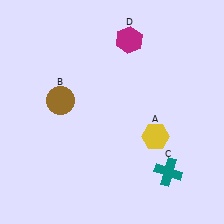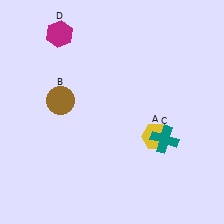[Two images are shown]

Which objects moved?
The objects that moved are: the teal cross (C), the magenta hexagon (D).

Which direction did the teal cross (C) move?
The teal cross (C) moved up.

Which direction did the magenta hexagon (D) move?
The magenta hexagon (D) moved left.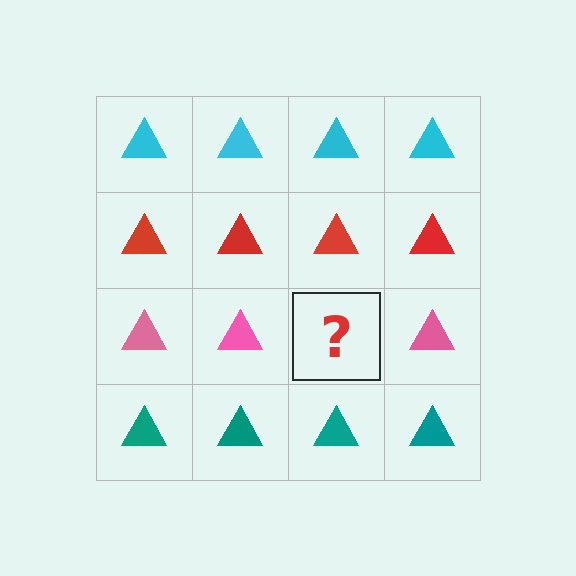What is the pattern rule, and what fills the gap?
The rule is that each row has a consistent color. The gap should be filled with a pink triangle.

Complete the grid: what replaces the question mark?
The question mark should be replaced with a pink triangle.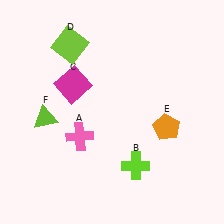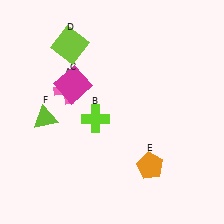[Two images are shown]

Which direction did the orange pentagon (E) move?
The orange pentagon (E) moved down.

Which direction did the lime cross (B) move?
The lime cross (B) moved up.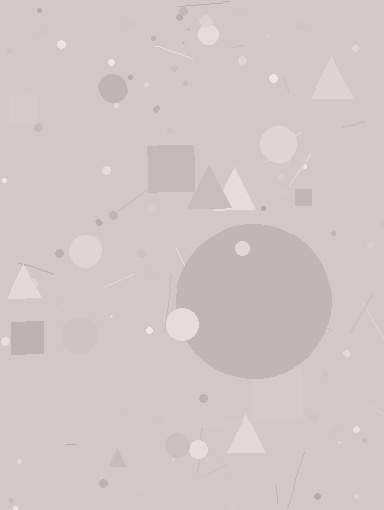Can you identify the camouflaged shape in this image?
The camouflaged shape is a circle.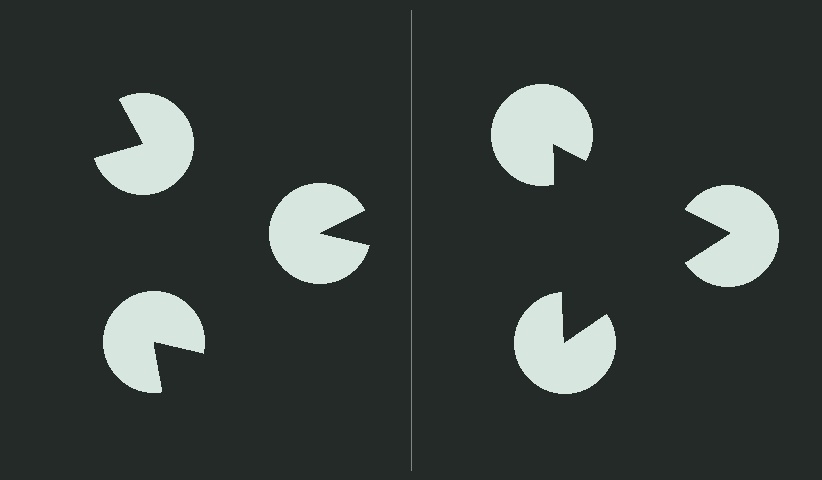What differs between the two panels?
The pac-man discs are positioned identically on both sides; only the wedge orientations differ. On the right they align to a triangle; on the left they are misaligned.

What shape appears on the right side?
An illusory triangle.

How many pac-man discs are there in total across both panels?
6 — 3 on each side.